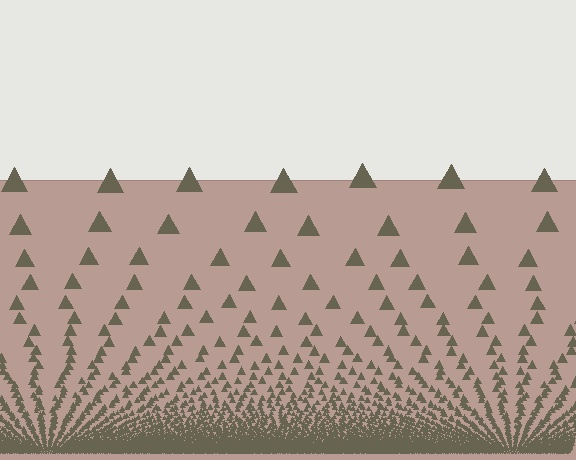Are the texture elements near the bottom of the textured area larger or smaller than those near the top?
Smaller. The gradient is inverted — elements near the bottom are smaller and denser.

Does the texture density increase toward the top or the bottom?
Density increases toward the bottom.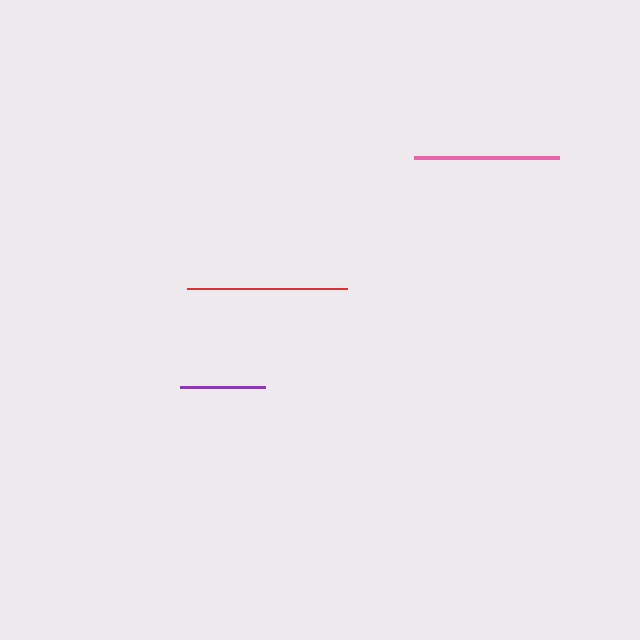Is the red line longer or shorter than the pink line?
The red line is longer than the pink line.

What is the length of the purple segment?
The purple segment is approximately 85 pixels long.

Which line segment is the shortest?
The purple line is the shortest at approximately 85 pixels.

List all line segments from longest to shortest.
From longest to shortest: red, pink, purple.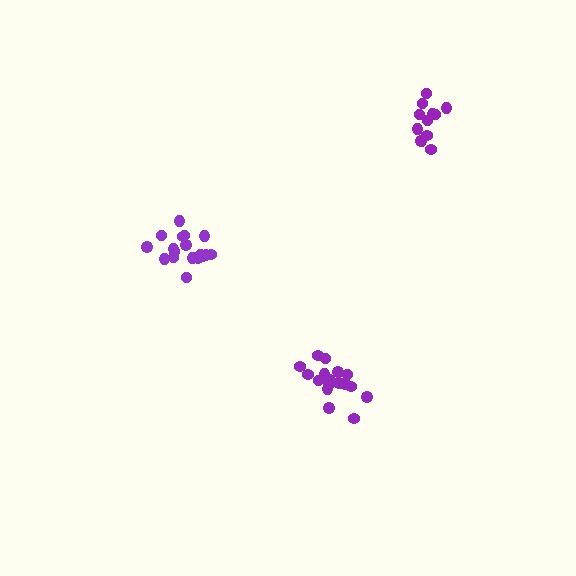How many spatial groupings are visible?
There are 3 spatial groupings.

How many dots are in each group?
Group 1: 17 dots, Group 2: 18 dots, Group 3: 12 dots (47 total).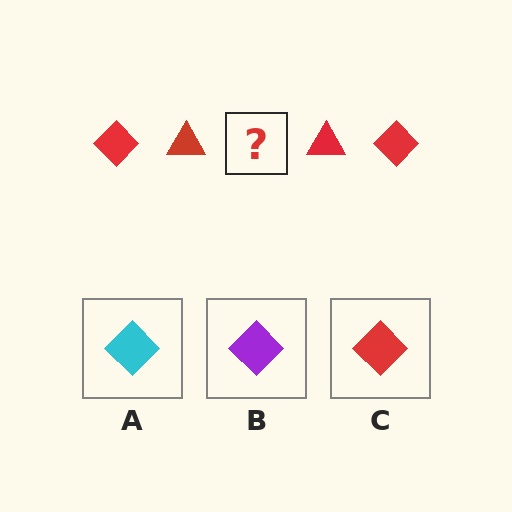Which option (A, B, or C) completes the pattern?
C.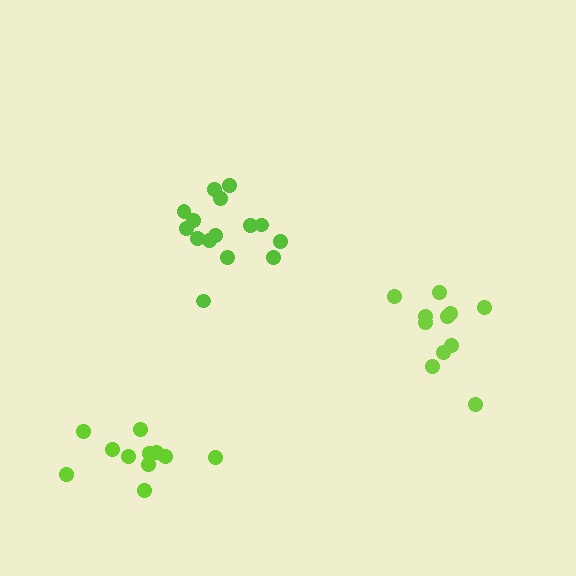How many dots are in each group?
Group 1: 11 dots, Group 2: 15 dots, Group 3: 11 dots (37 total).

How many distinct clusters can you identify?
There are 3 distinct clusters.